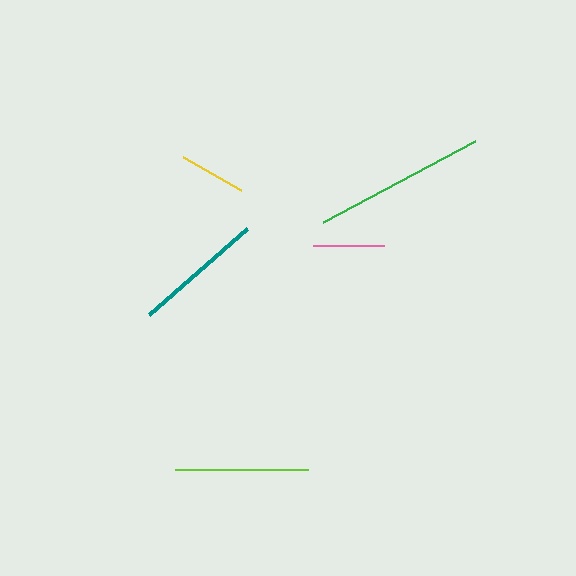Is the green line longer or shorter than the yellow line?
The green line is longer than the yellow line.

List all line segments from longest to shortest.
From longest to shortest: green, lime, teal, pink, yellow.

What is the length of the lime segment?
The lime segment is approximately 133 pixels long.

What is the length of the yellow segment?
The yellow segment is approximately 66 pixels long.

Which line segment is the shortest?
The yellow line is the shortest at approximately 66 pixels.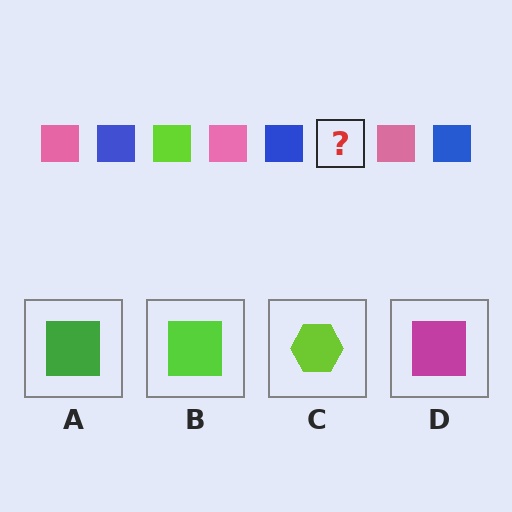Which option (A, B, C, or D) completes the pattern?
B.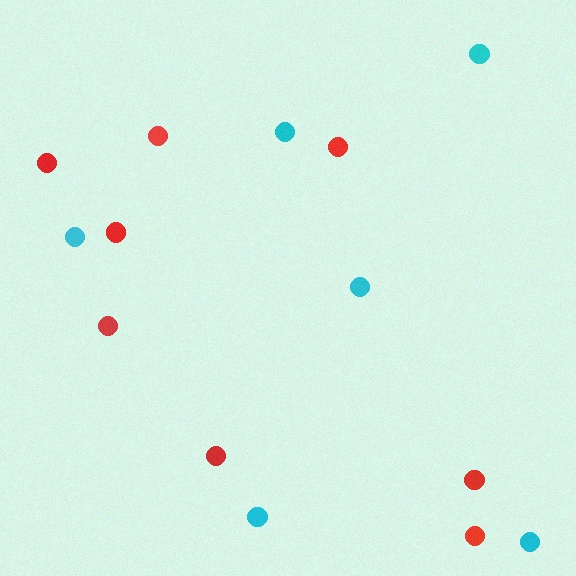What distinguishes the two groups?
There are 2 groups: one group of red circles (8) and one group of cyan circles (6).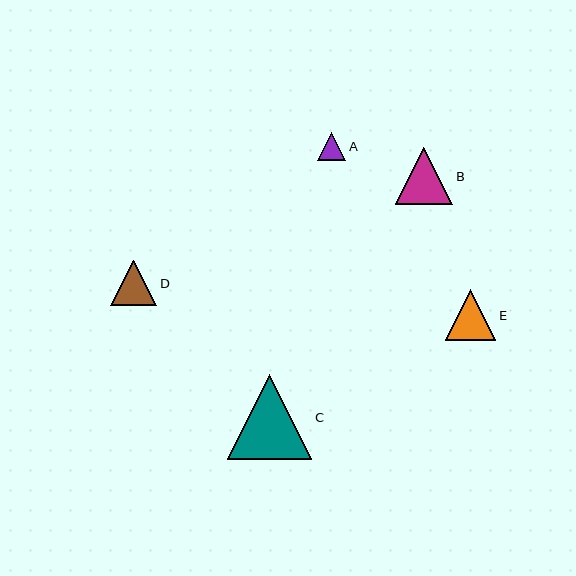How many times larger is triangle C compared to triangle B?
Triangle C is approximately 1.5 times the size of triangle B.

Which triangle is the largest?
Triangle C is the largest with a size of approximately 84 pixels.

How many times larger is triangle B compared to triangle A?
Triangle B is approximately 2.0 times the size of triangle A.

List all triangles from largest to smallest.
From largest to smallest: C, B, E, D, A.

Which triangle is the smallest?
Triangle A is the smallest with a size of approximately 28 pixels.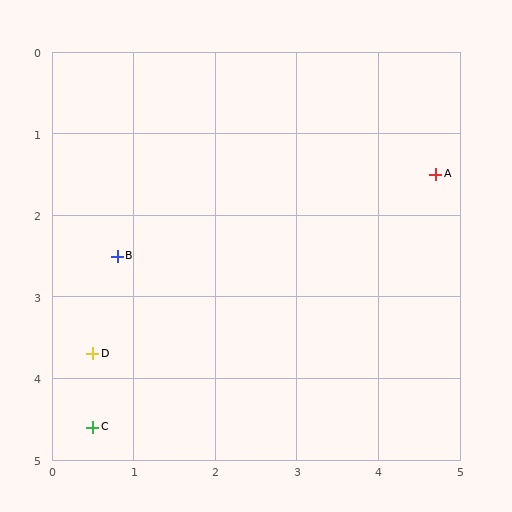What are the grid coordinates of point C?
Point C is at approximately (0.5, 4.6).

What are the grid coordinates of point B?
Point B is at approximately (0.8, 2.5).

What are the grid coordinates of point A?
Point A is at approximately (4.7, 1.5).